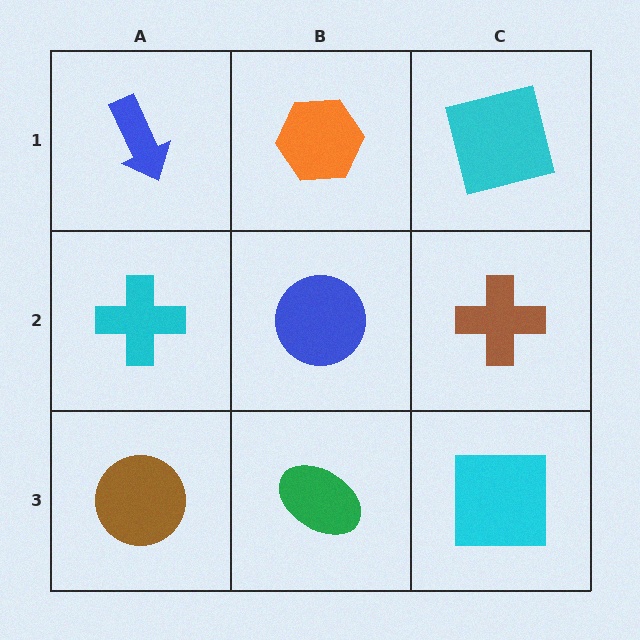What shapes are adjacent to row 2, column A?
A blue arrow (row 1, column A), a brown circle (row 3, column A), a blue circle (row 2, column B).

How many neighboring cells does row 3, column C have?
2.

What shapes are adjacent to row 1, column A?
A cyan cross (row 2, column A), an orange hexagon (row 1, column B).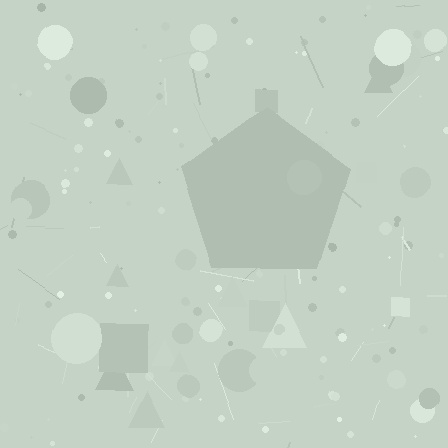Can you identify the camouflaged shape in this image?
The camouflaged shape is a pentagon.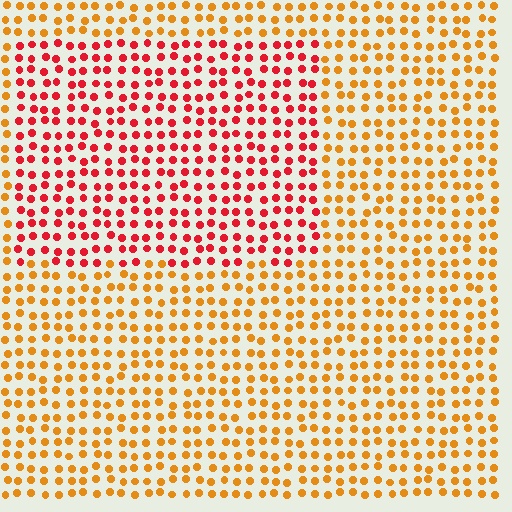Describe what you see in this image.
The image is filled with small orange elements in a uniform arrangement. A rectangle-shaped region is visible where the elements are tinted to a slightly different hue, forming a subtle color boundary.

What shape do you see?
I see a rectangle.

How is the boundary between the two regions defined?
The boundary is defined purely by a slight shift in hue (about 40 degrees). Spacing, size, and orientation are identical on both sides.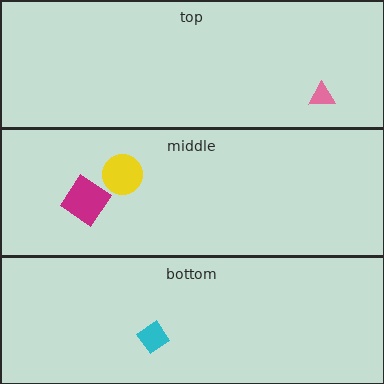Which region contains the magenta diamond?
The middle region.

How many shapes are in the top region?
1.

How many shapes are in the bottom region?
1.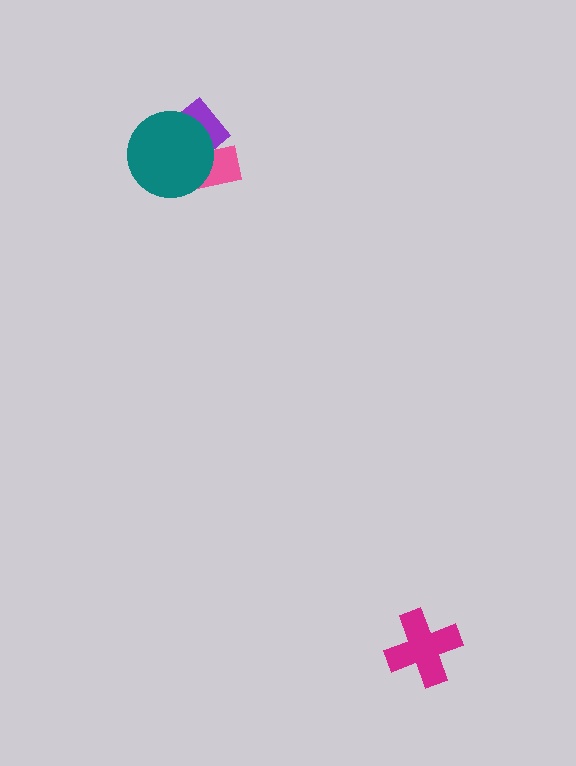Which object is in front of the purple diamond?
The teal circle is in front of the purple diamond.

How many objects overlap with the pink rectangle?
2 objects overlap with the pink rectangle.